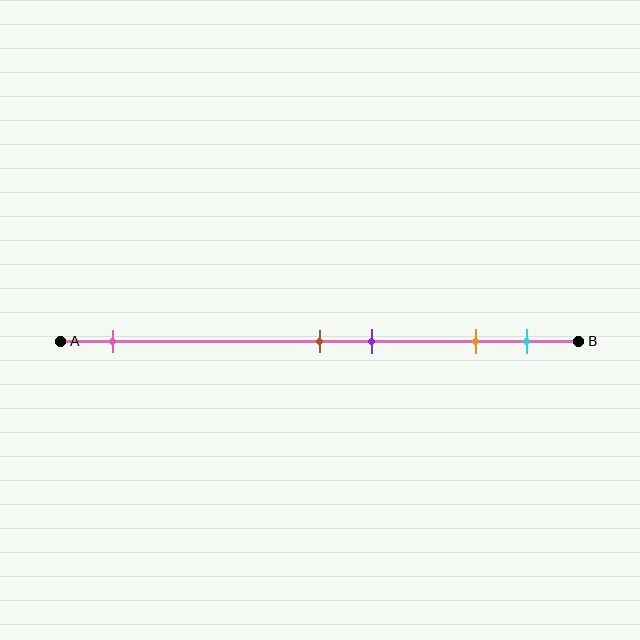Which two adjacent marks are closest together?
The brown and purple marks are the closest adjacent pair.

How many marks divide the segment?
There are 5 marks dividing the segment.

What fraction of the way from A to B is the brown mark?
The brown mark is approximately 50% (0.5) of the way from A to B.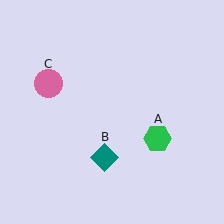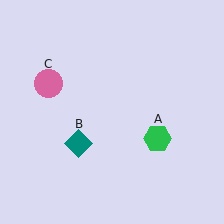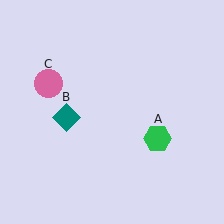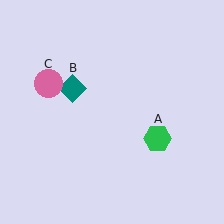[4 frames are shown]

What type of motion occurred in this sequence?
The teal diamond (object B) rotated clockwise around the center of the scene.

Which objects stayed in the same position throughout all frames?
Green hexagon (object A) and pink circle (object C) remained stationary.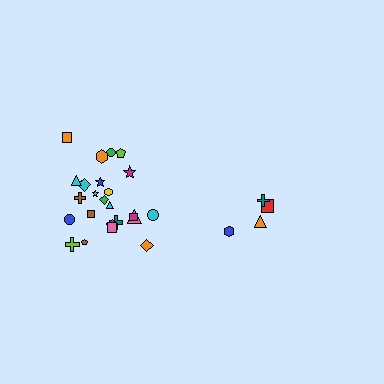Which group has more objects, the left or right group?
The left group.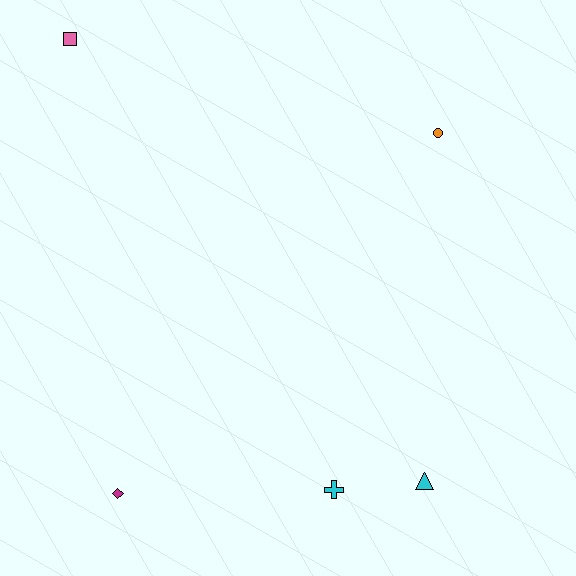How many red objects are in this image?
There are no red objects.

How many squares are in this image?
There is 1 square.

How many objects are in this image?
There are 5 objects.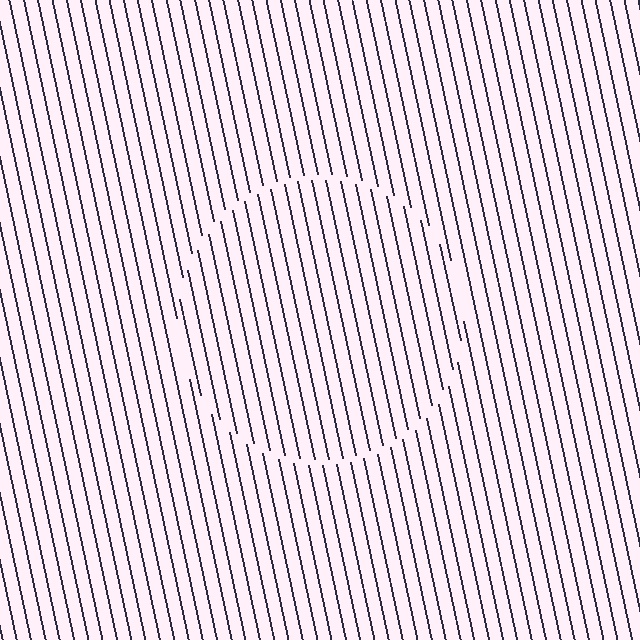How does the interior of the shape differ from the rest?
The interior of the shape contains the same grating, shifted by half a period — the contour is defined by the phase discontinuity where line-ends from the inner and outer gratings abut.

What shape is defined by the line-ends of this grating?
An illusory circle. The interior of the shape contains the same grating, shifted by half a period — the contour is defined by the phase discontinuity where line-ends from the inner and outer gratings abut.